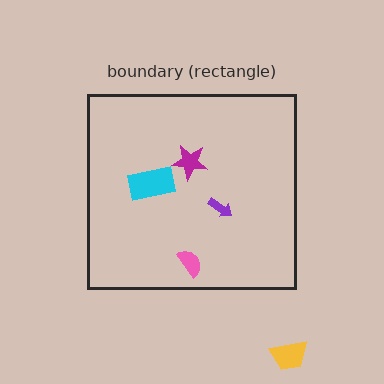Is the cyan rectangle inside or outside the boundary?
Inside.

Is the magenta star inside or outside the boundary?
Inside.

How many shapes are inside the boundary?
4 inside, 1 outside.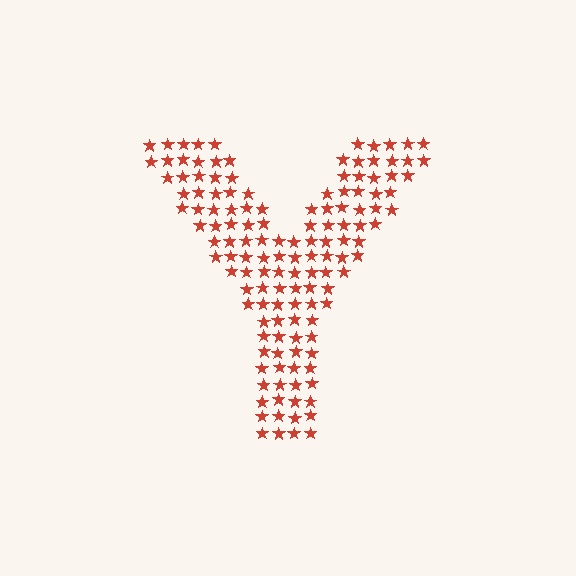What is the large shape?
The large shape is the letter Y.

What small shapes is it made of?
It is made of small stars.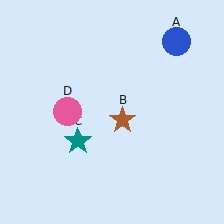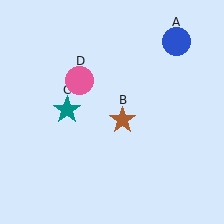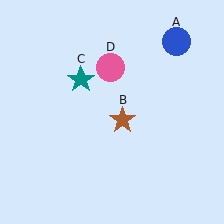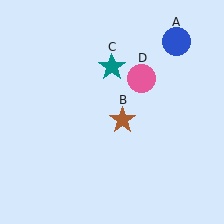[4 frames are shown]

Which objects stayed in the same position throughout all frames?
Blue circle (object A) and brown star (object B) remained stationary.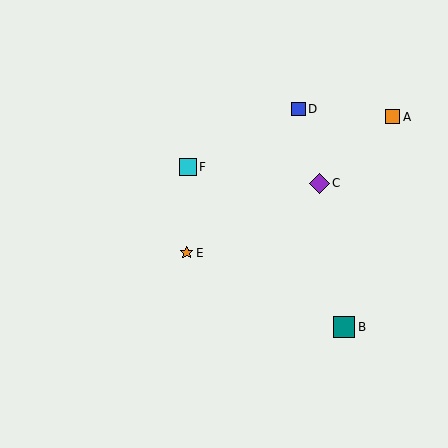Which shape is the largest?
The teal square (labeled B) is the largest.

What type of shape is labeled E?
Shape E is an orange star.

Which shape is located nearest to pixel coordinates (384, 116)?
The orange square (labeled A) at (392, 117) is nearest to that location.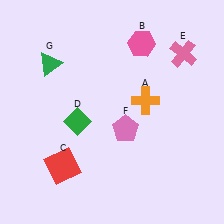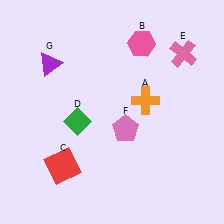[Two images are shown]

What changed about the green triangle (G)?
In Image 1, G is green. In Image 2, it changed to purple.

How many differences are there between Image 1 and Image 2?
There is 1 difference between the two images.